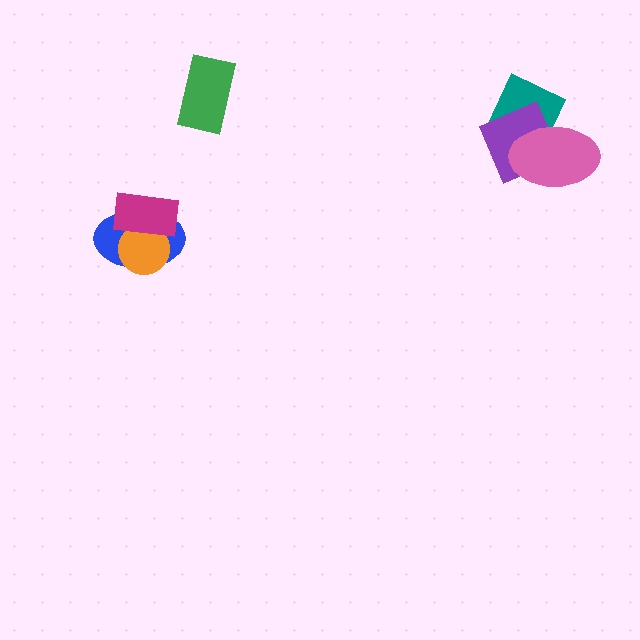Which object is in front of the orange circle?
The magenta rectangle is in front of the orange circle.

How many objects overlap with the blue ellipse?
2 objects overlap with the blue ellipse.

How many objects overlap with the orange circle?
2 objects overlap with the orange circle.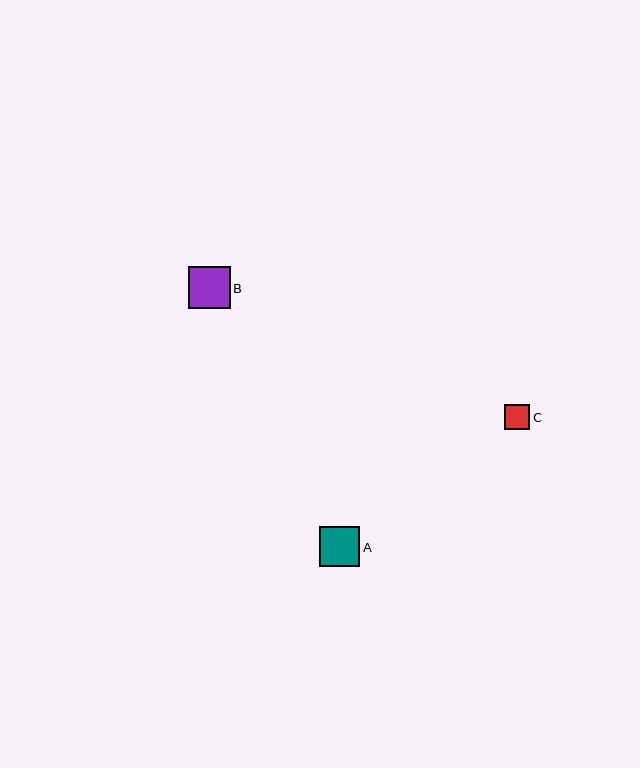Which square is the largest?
Square B is the largest with a size of approximately 42 pixels.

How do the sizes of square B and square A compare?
Square B and square A are approximately the same size.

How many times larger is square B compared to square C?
Square B is approximately 1.7 times the size of square C.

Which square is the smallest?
Square C is the smallest with a size of approximately 25 pixels.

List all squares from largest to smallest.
From largest to smallest: B, A, C.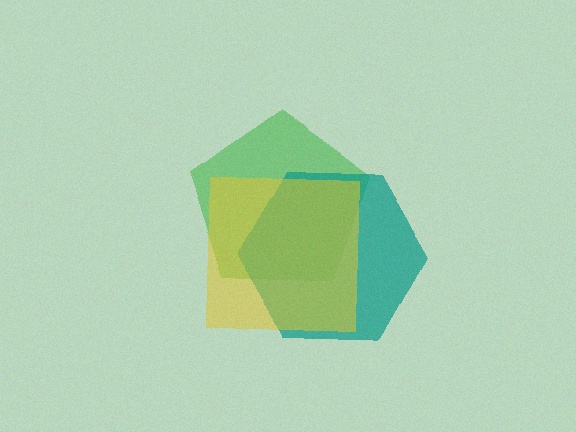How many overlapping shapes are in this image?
There are 3 overlapping shapes in the image.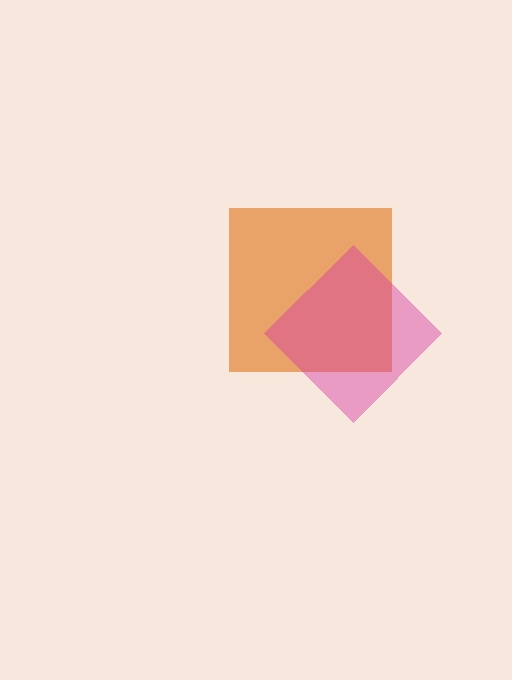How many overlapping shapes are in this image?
There are 2 overlapping shapes in the image.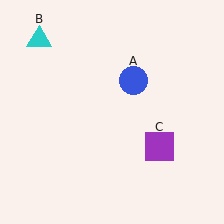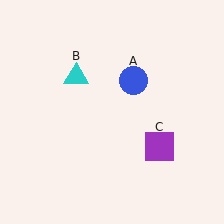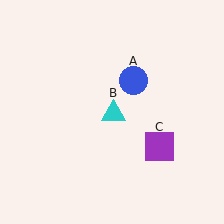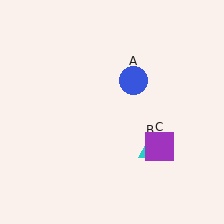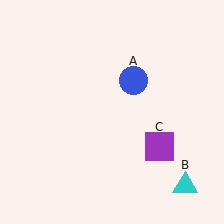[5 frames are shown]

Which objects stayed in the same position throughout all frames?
Blue circle (object A) and purple square (object C) remained stationary.